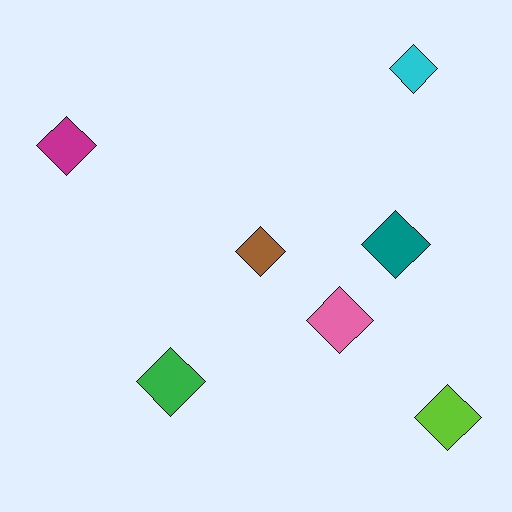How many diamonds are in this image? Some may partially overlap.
There are 7 diamonds.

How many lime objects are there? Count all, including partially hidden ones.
There is 1 lime object.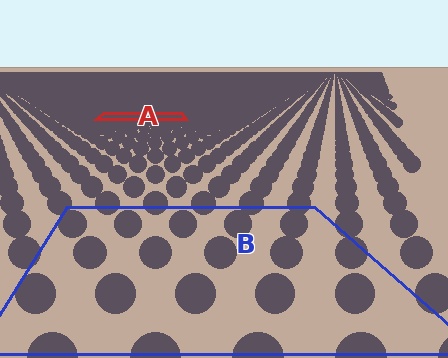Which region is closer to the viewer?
Region B is closer. The texture elements there are larger and more spread out.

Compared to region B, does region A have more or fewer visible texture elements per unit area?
Region A has more texture elements per unit area — they are packed more densely because it is farther away.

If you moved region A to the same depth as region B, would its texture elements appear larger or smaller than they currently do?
They would appear larger. At a closer depth, the same texture elements are projected at a bigger on-screen size.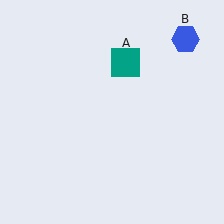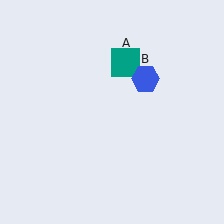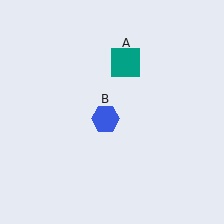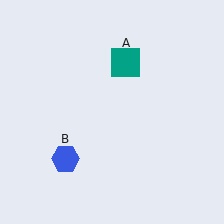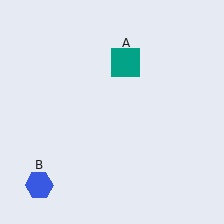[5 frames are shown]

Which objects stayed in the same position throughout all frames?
Teal square (object A) remained stationary.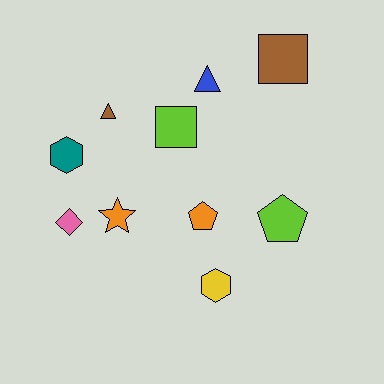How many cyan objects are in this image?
There are no cyan objects.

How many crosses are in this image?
There are no crosses.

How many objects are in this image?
There are 10 objects.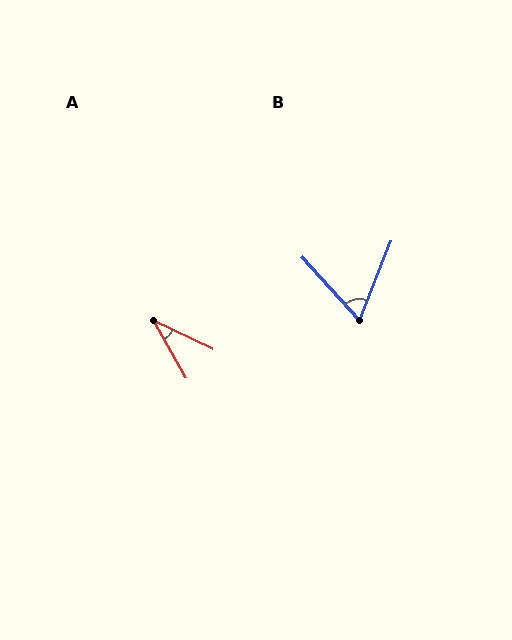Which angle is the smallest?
A, at approximately 35 degrees.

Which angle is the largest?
B, at approximately 63 degrees.